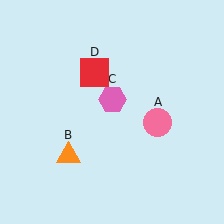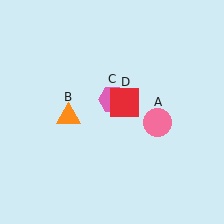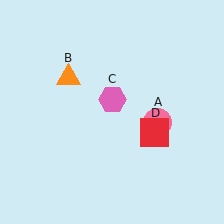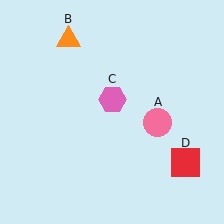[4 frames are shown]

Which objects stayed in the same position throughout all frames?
Pink circle (object A) and pink hexagon (object C) remained stationary.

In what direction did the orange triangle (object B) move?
The orange triangle (object B) moved up.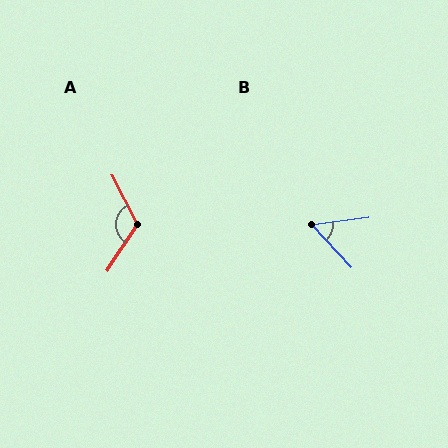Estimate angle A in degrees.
Approximately 120 degrees.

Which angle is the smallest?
B, at approximately 55 degrees.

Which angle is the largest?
A, at approximately 120 degrees.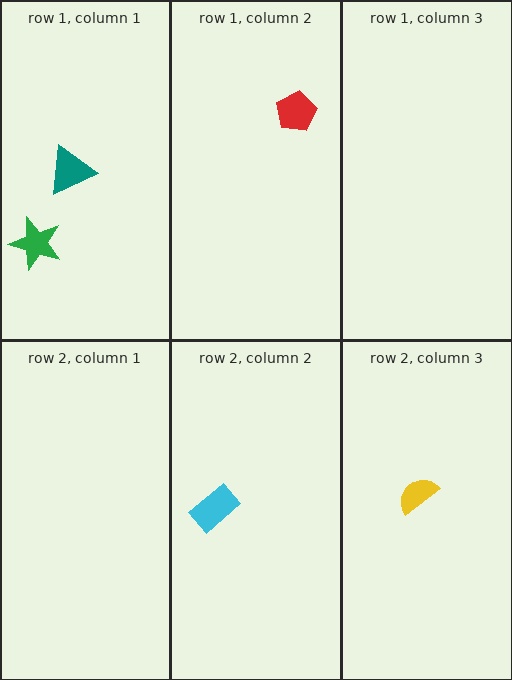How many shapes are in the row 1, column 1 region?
2.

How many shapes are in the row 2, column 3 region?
1.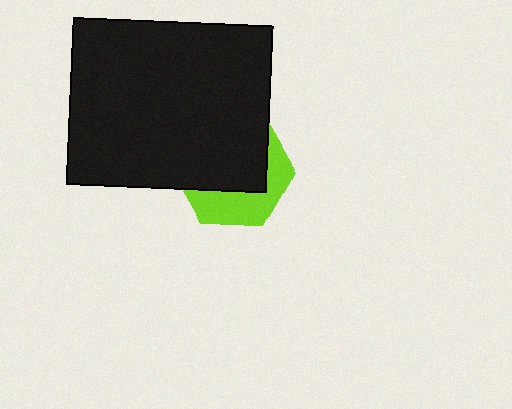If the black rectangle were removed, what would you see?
You would see the complete lime hexagon.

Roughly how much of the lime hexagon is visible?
A small part of it is visible (roughly 38%).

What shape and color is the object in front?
The object in front is a black rectangle.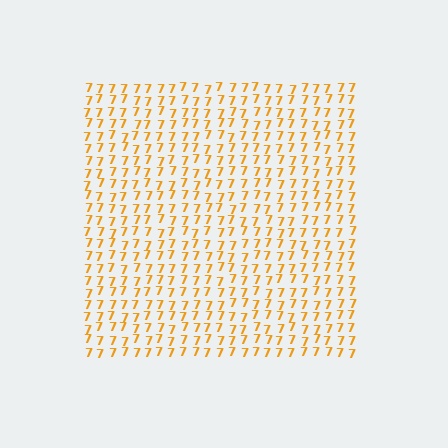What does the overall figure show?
The overall figure shows a square.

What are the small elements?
The small elements are digit 7's.